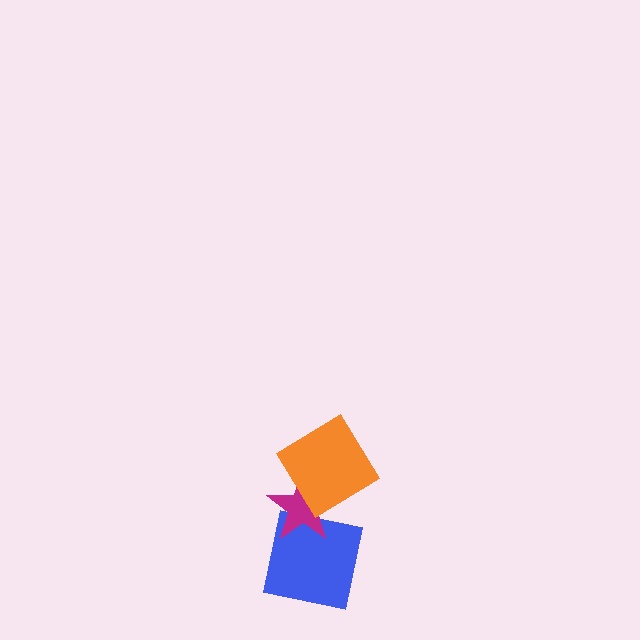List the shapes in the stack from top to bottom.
From top to bottom: the orange diamond, the magenta star, the blue square.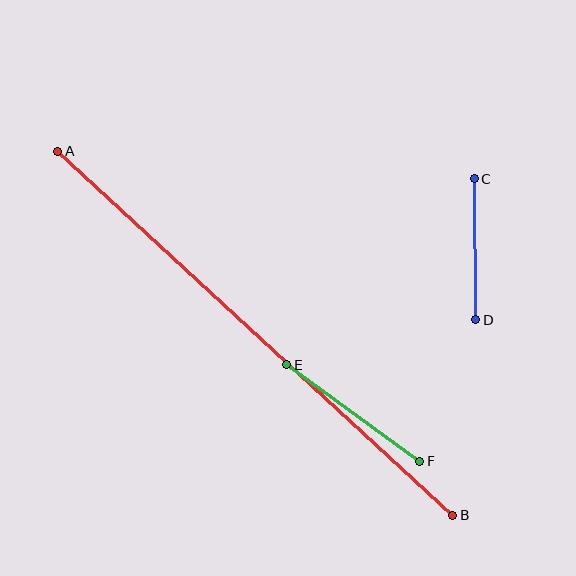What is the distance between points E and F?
The distance is approximately 164 pixels.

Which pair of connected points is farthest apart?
Points A and B are farthest apart.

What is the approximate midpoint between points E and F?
The midpoint is at approximately (353, 413) pixels.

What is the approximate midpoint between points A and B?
The midpoint is at approximately (255, 333) pixels.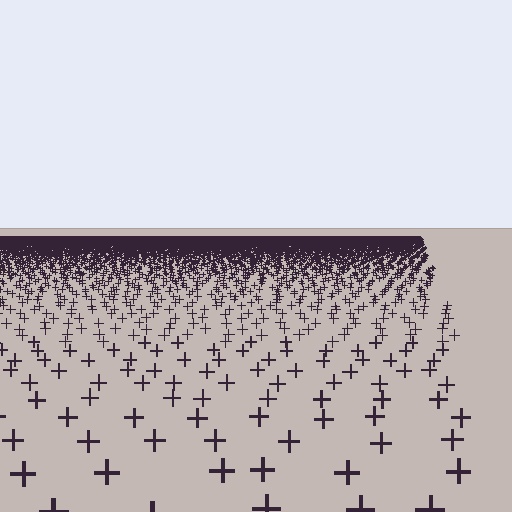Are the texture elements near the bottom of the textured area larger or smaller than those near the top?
Larger. Near the bottom, elements are closer to the viewer and appear at a bigger on-screen size.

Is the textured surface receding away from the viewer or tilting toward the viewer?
The surface is receding away from the viewer. Texture elements get smaller and denser toward the top.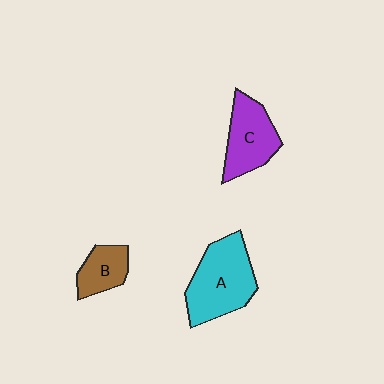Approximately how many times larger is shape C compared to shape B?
Approximately 1.6 times.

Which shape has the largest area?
Shape A (cyan).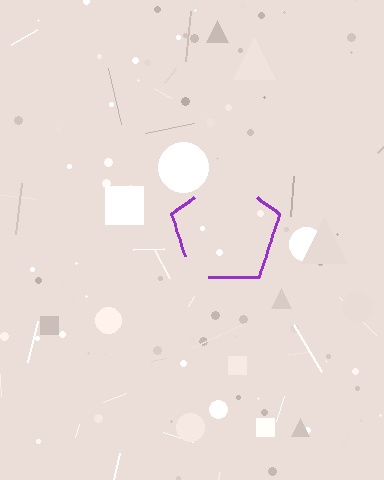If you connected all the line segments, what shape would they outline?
They would outline a pentagon.